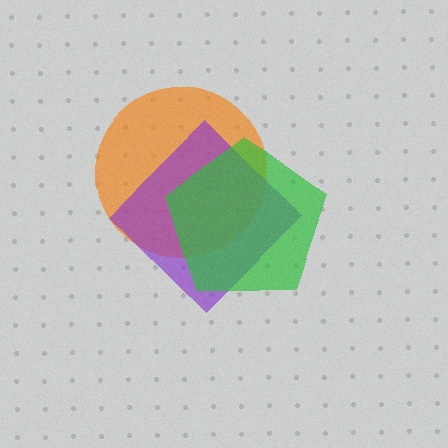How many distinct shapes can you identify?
There are 3 distinct shapes: an orange circle, a purple diamond, a green pentagon.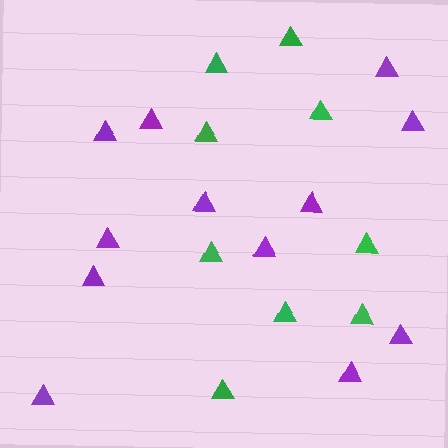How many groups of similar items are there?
There are 2 groups: one group of purple triangles (12) and one group of green triangles (9).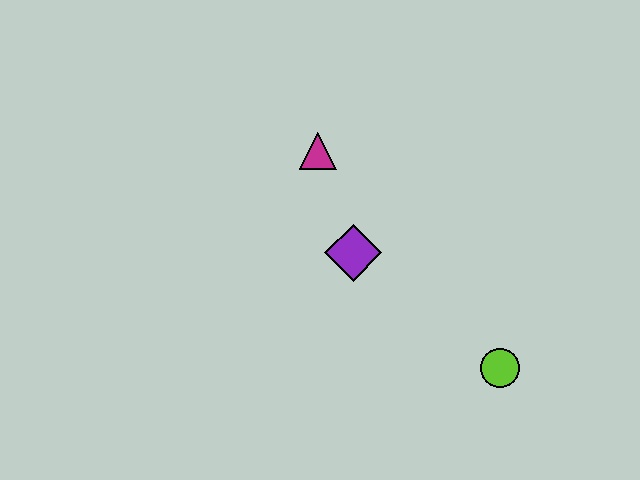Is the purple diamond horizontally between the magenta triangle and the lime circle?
Yes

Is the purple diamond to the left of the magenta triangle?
No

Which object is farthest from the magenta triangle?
The lime circle is farthest from the magenta triangle.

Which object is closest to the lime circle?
The purple diamond is closest to the lime circle.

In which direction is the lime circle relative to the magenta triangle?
The lime circle is below the magenta triangle.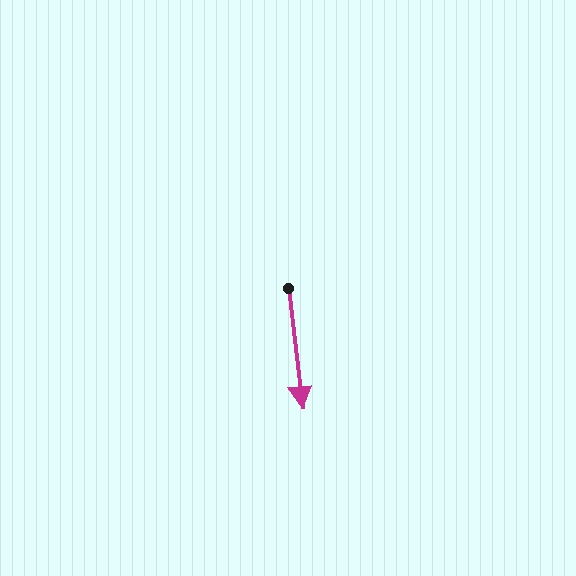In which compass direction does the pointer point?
South.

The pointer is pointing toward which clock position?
Roughly 6 o'clock.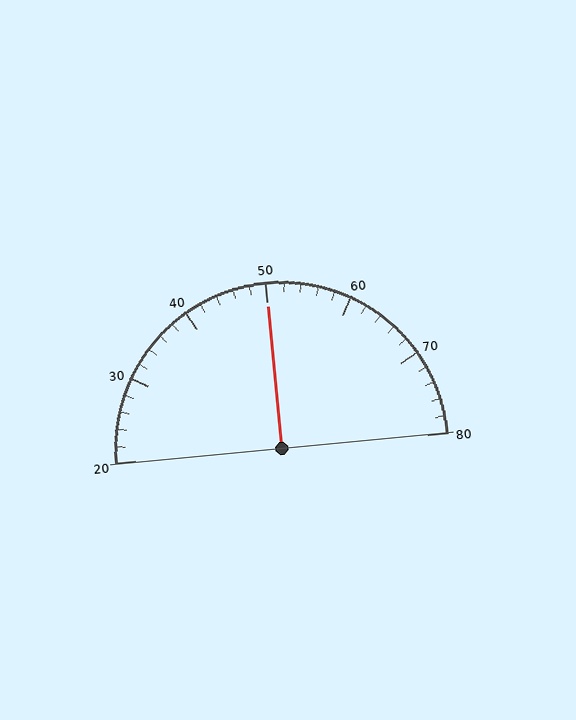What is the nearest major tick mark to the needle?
The nearest major tick mark is 50.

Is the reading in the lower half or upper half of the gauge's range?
The reading is in the upper half of the range (20 to 80).